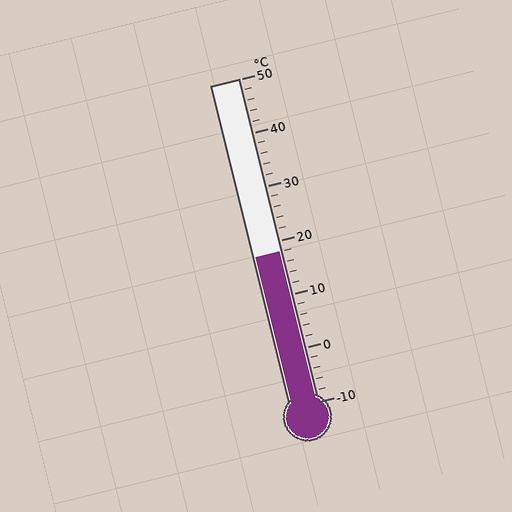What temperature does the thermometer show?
The thermometer shows approximately 18°C.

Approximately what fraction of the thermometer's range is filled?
The thermometer is filled to approximately 45% of its range.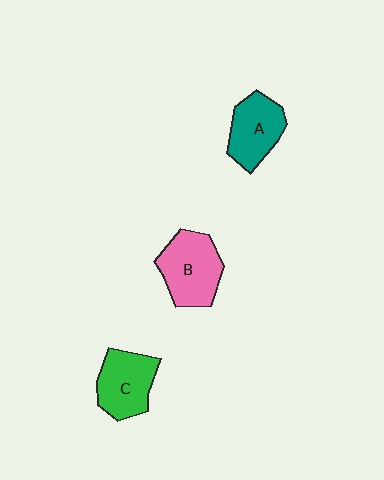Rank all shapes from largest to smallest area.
From largest to smallest: B (pink), C (green), A (teal).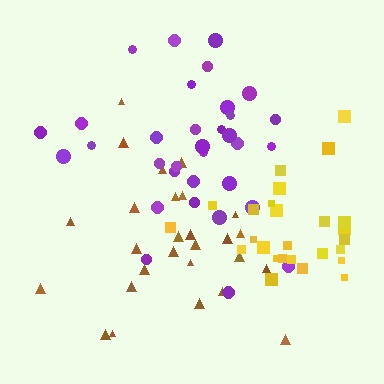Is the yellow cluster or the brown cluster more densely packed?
Yellow.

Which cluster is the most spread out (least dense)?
Brown.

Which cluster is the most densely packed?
Yellow.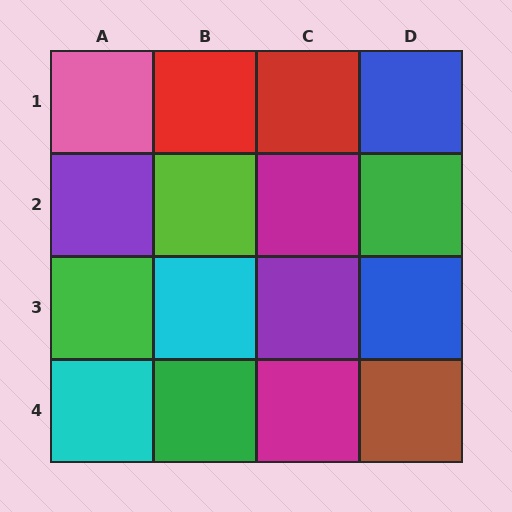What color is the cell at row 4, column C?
Magenta.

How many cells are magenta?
2 cells are magenta.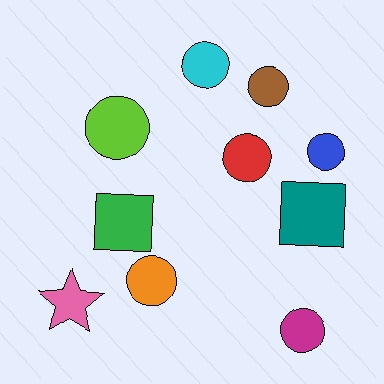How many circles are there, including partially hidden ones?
There are 7 circles.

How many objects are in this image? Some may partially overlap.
There are 10 objects.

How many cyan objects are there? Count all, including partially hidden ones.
There is 1 cyan object.